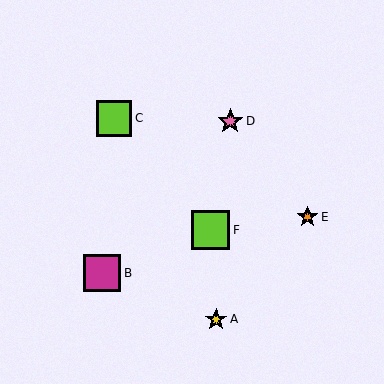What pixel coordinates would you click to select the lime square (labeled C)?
Click at (114, 118) to select the lime square C.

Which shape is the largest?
The lime square (labeled F) is the largest.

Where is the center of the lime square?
The center of the lime square is at (114, 118).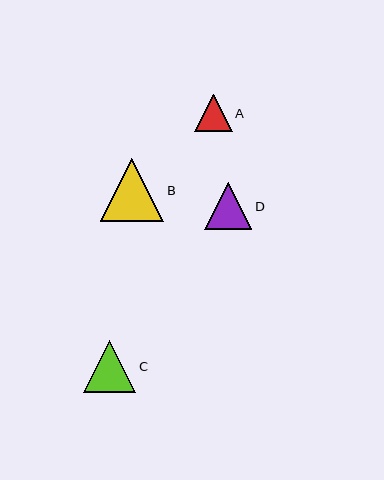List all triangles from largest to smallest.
From largest to smallest: B, C, D, A.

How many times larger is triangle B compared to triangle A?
Triangle B is approximately 1.7 times the size of triangle A.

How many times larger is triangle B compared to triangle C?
Triangle B is approximately 1.2 times the size of triangle C.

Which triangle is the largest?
Triangle B is the largest with a size of approximately 64 pixels.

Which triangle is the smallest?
Triangle A is the smallest with a size of approximately 37 pixels.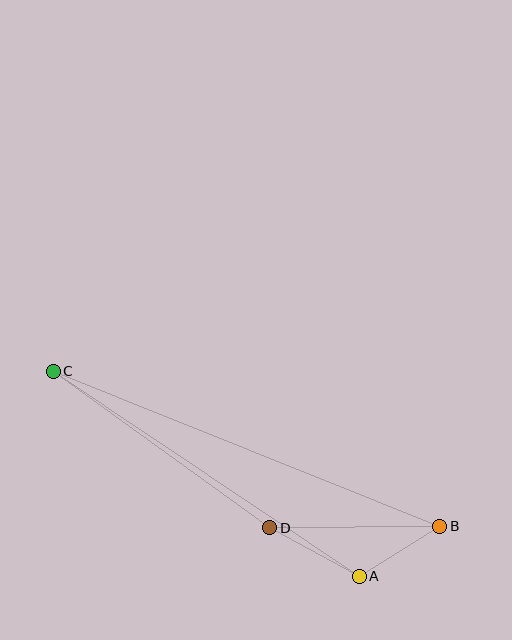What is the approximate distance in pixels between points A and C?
The distance between A and C is approximately 368 pixels.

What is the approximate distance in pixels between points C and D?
The distance between C and D is approximately 267 pixels.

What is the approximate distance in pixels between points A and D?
The distance between A and D is approximately 102 pixels.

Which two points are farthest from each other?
Points B and C are farthest from each other.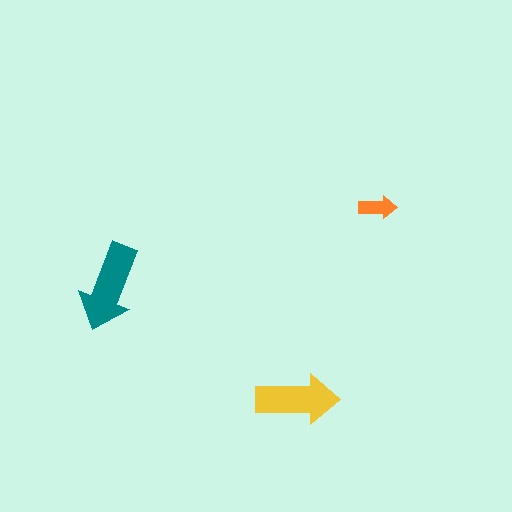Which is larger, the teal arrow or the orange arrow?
The teal one.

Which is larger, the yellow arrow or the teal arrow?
The teal one.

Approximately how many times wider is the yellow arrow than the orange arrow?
About 2 times wider.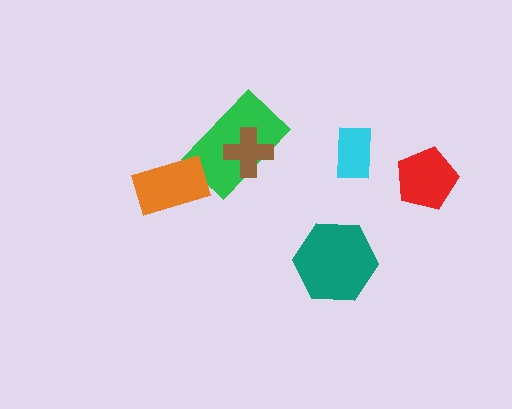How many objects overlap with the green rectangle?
1 object overlaps with the green rectangle.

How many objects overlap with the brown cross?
1 object overlaps with the brown cross.